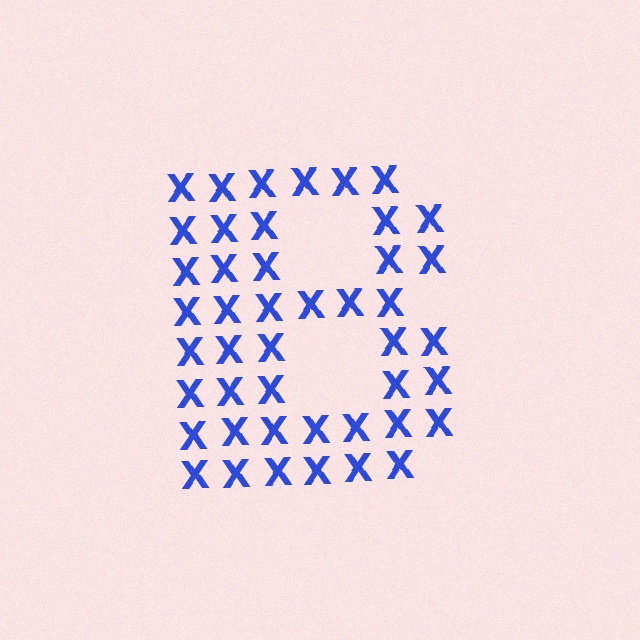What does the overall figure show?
The overall figure shows the letter B.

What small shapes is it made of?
It is made of small letter X's.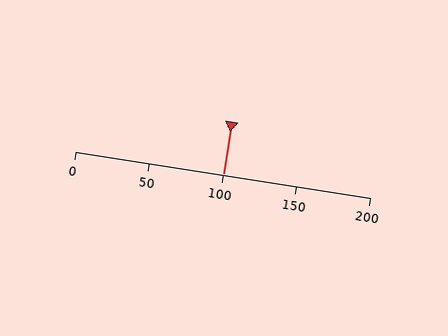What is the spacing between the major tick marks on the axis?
The major ticks are spaced 50 apart.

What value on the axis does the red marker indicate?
The marker indicates approximately 100.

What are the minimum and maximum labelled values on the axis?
The axis runs from 0 to 200.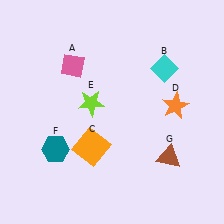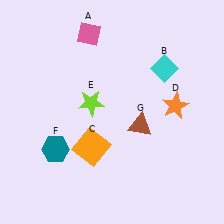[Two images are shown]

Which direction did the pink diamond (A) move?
The pink diamond (A) moved up.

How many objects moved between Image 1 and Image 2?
2 objects moved between the two images.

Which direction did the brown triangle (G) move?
The brown triangle (G) moved up.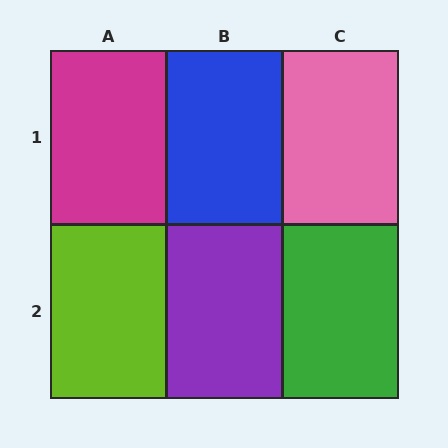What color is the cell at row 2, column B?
Purple.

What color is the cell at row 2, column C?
Green.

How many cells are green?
1 cell is green.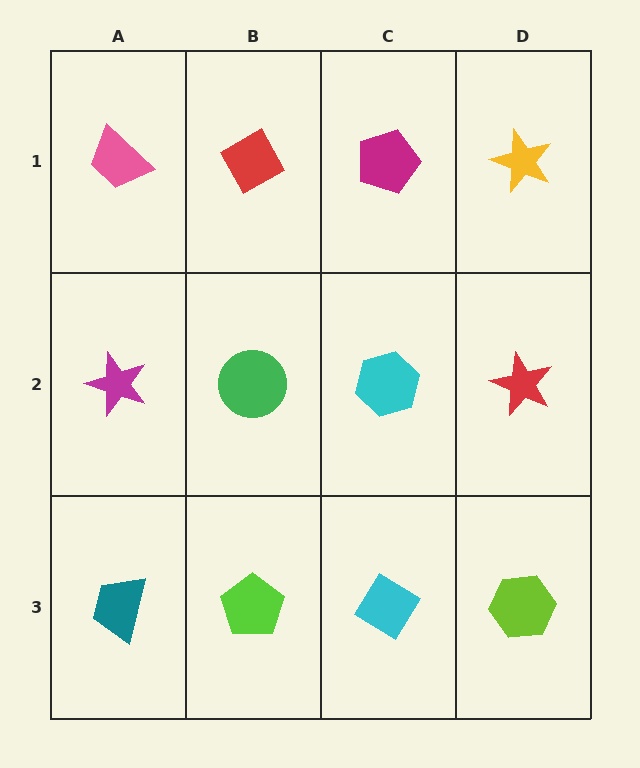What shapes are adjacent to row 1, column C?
A cyan hexagon (row 2, column C), a red diamond (row 1, column B), a yellow star (row 1, column D).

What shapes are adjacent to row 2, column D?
A yellow star (row 1, column D), a lime hexagon (row 3, column D), a cyan hexagon (row 2, column C).